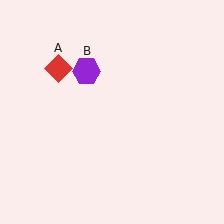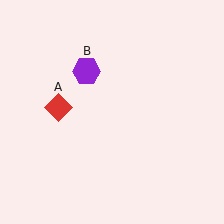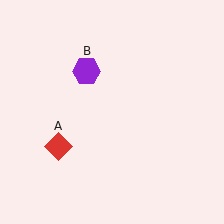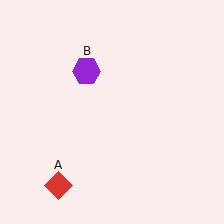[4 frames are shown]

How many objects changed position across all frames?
1 object changed position: red diamond (object A).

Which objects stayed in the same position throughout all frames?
Purple hexagon (object B) remained stationary.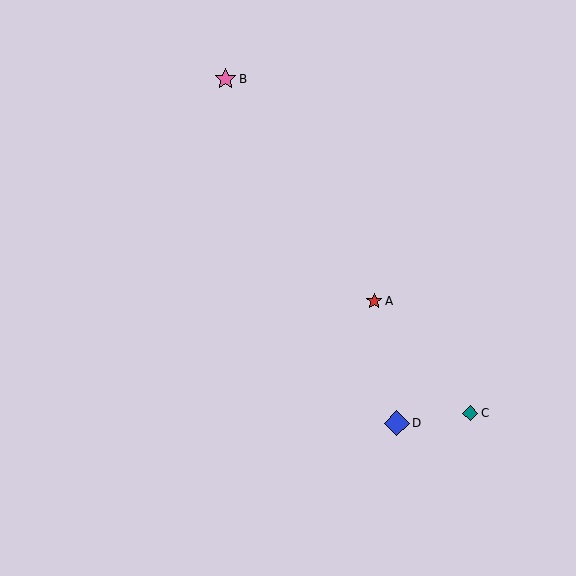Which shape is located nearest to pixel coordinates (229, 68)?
The pink star (labeled B) at (226, 79) is nearest to that location.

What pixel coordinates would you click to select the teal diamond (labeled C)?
Click at (470, 413) to select the teal diamond C.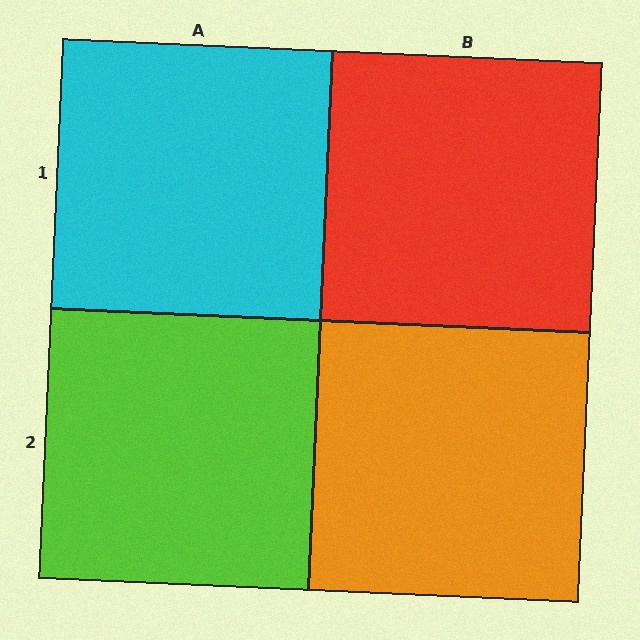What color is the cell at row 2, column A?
Lime.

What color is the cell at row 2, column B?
Orange.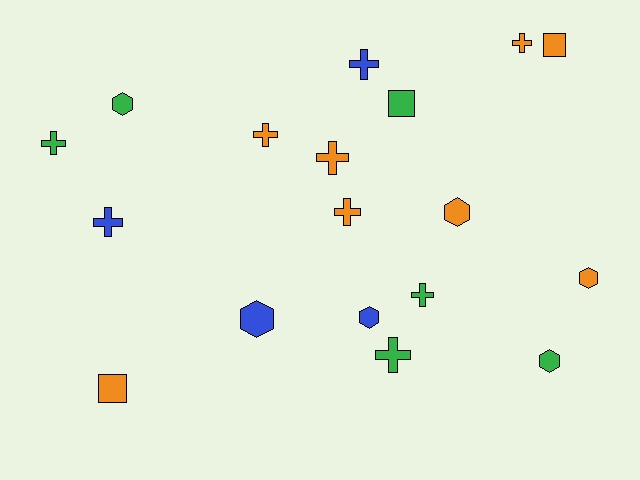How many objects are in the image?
There are 18 objects.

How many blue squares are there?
There are no blue squares.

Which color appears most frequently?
Orange, with 8 objects.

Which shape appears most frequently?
Cross, with 9 objects.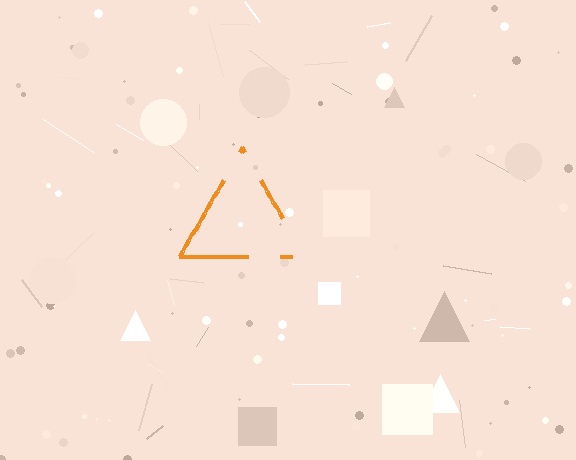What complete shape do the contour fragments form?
The contour fragments form a triangle.